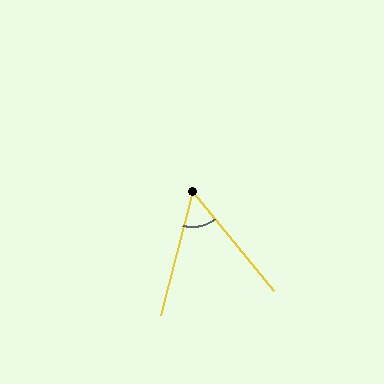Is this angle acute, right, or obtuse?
It is acute.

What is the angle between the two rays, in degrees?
Approximately 54 degrees.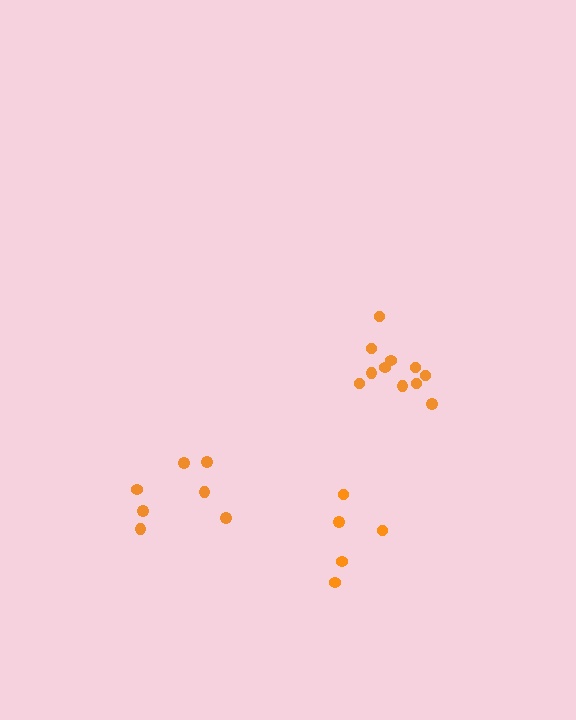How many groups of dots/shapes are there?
There are 3 groups.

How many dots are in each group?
Group 1: 5 dots, Group 2: 11 dots, Group 3: 7 dots (23 total).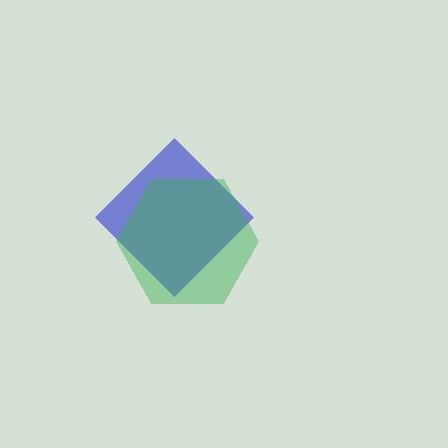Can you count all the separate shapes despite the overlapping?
Yes, there are 2 separate shapes.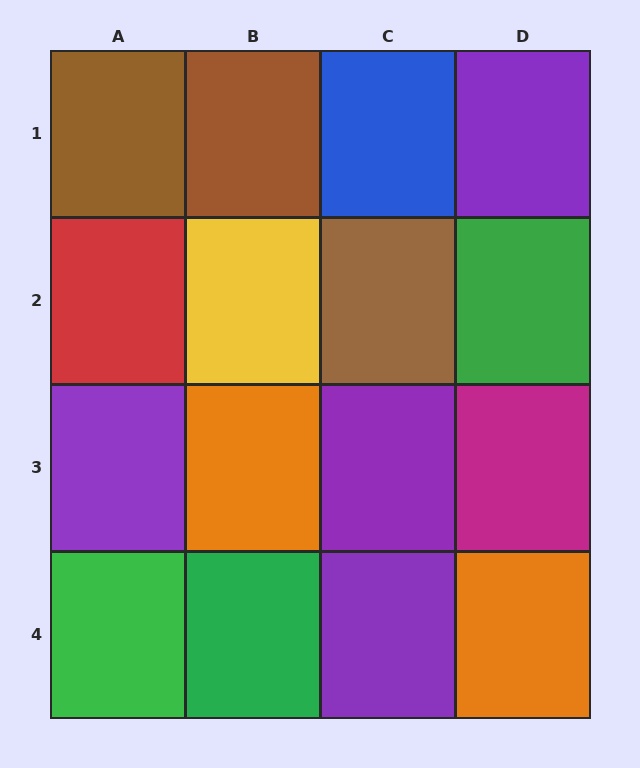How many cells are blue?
1 cell is blue.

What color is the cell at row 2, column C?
Brown.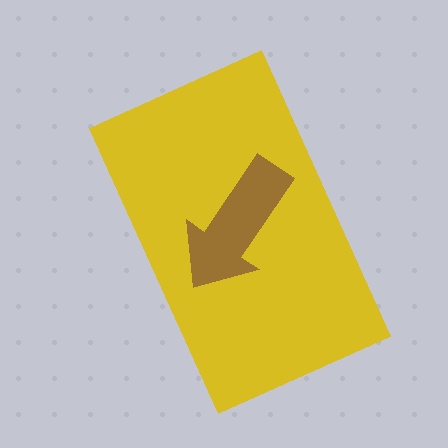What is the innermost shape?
The brown arrow.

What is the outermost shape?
The yellow rectangle.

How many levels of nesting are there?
2.